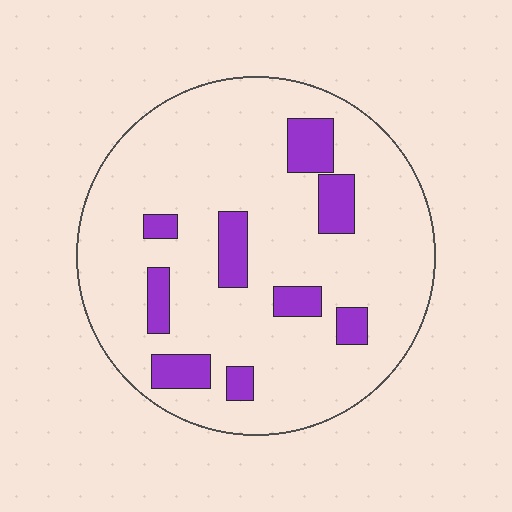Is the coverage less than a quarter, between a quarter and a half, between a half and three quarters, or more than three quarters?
Less than a quarter.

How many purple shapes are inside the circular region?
9.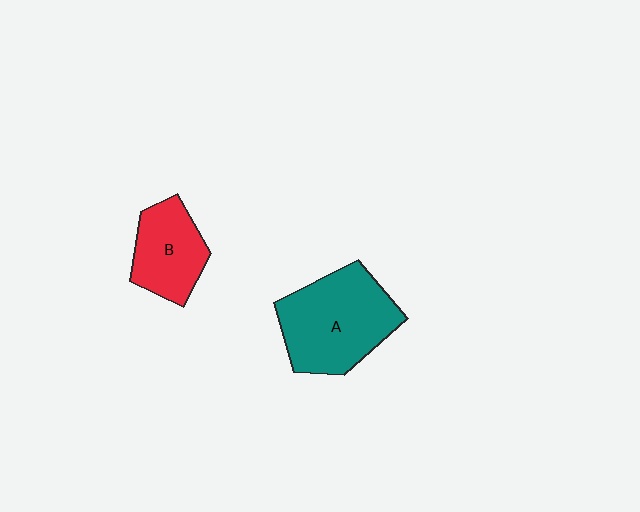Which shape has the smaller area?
Shape B (red).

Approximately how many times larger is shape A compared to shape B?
Approximately 1.6 times.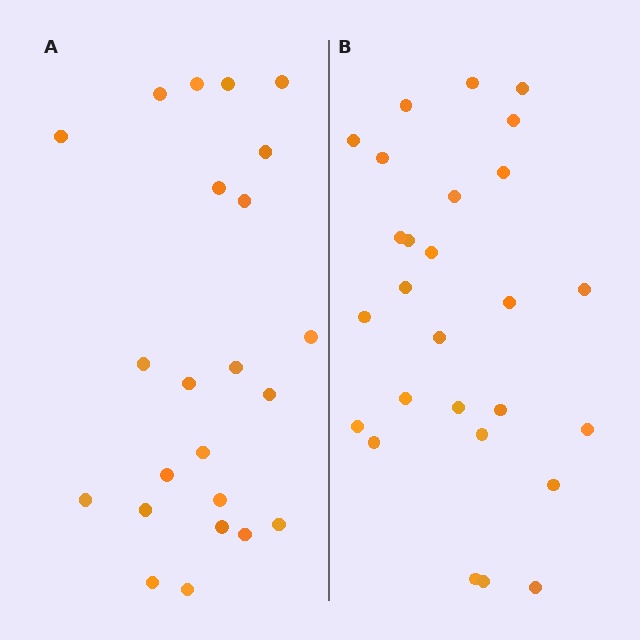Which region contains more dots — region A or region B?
Region B (the right region) has more dots.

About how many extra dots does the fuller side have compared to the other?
Region B has about 4 more dots than region A.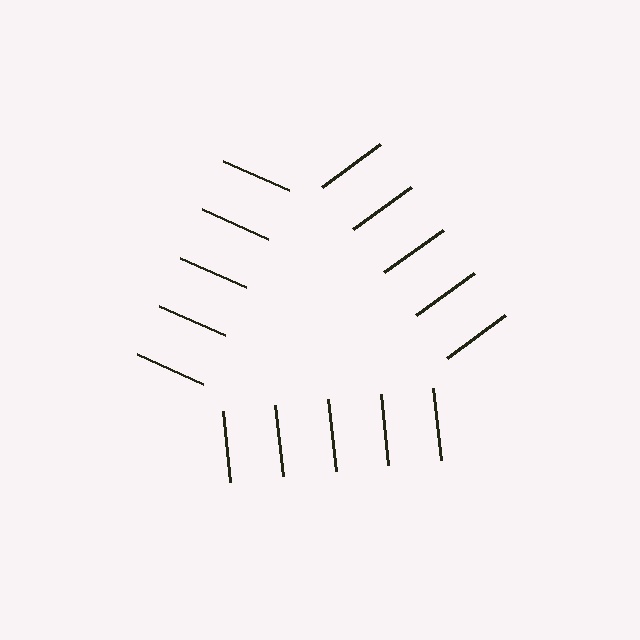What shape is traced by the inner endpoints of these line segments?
An illusory triangle — the line segments terminate on its edges but no continuous stroke is drawn.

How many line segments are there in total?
15 — 5 along each of the 3 edges.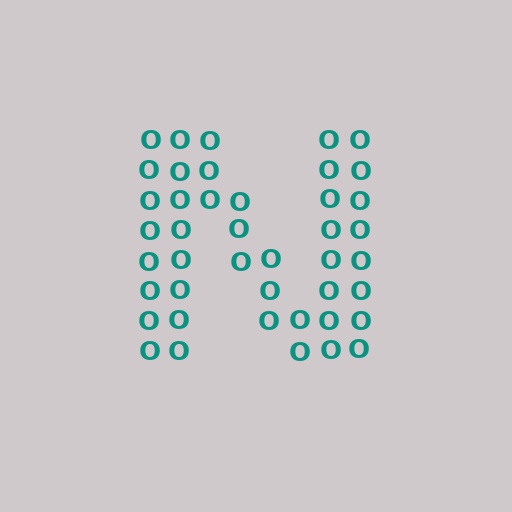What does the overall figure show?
The overall figure shows the letter N.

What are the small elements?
The small elements are letter O's.